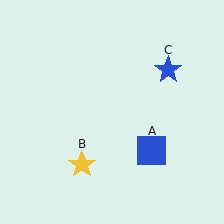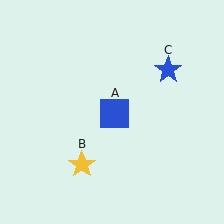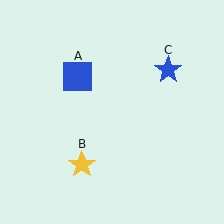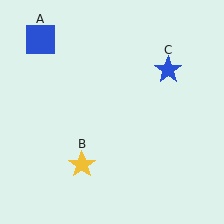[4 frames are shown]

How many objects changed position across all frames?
1 object changed position: blue square (object A).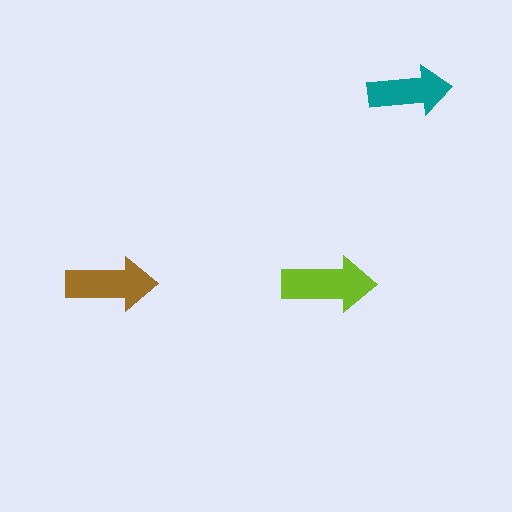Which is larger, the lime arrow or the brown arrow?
The lime one.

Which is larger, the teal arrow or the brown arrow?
The brown one.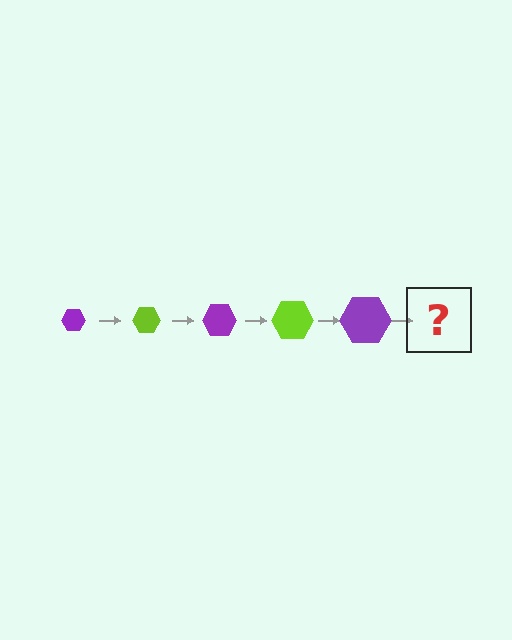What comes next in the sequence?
The next element should be a lime hexagon, larger than the previous one.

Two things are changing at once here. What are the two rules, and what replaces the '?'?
The two rules are that the hexagon grows larger each step and the color cycles through purple and lime. The '?' should be a lime hexagon, larger than the previous one.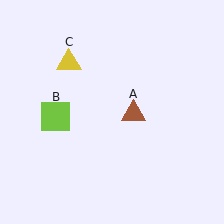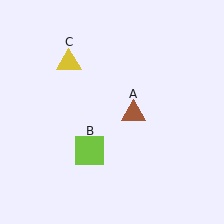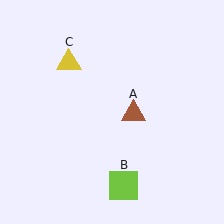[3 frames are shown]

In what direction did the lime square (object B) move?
The lime square (object B) moved down and to the right.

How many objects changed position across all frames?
1 object changed position: lime square (object B).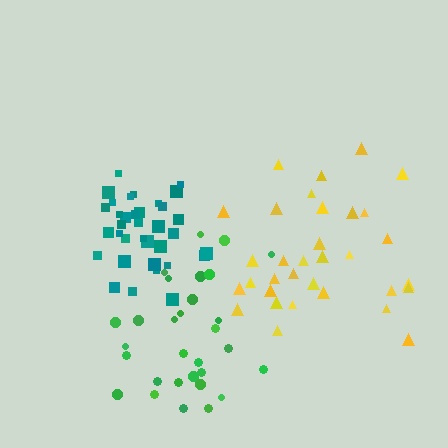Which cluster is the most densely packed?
Teal.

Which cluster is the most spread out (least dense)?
Yellow.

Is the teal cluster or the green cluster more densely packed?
Teal.